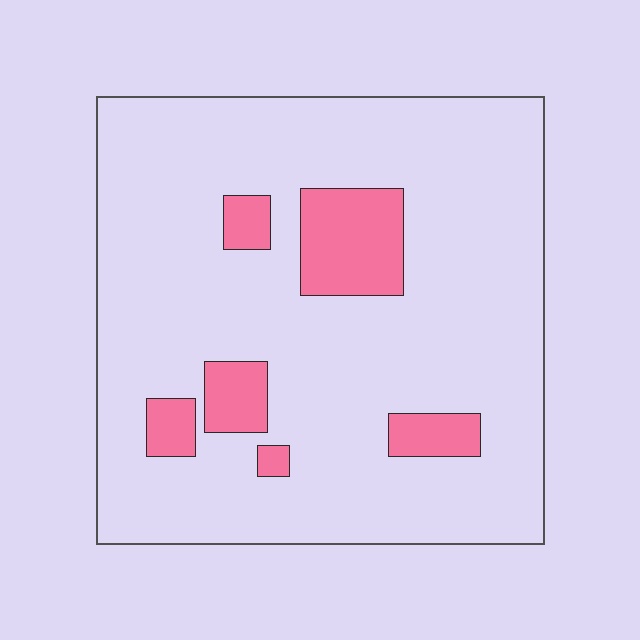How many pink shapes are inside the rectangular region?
6.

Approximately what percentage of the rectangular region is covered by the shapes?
Approximately 15%.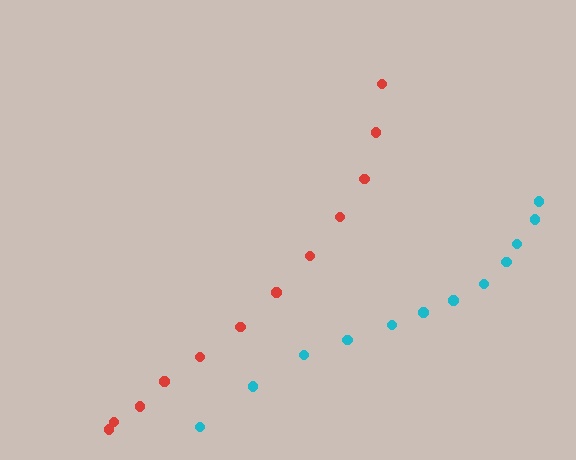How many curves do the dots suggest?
There are 2 distinct paths.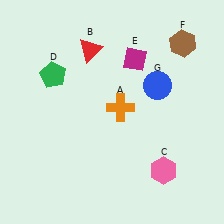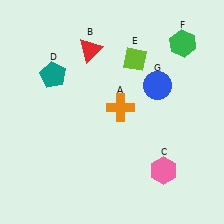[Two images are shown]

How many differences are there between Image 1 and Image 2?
There are 3 differences between the two images.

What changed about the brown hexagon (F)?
In Image 1, F is brown. In Image 2, it changed to green.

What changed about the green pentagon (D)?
In Image 1, D is green. In Image 2, it changed to teal.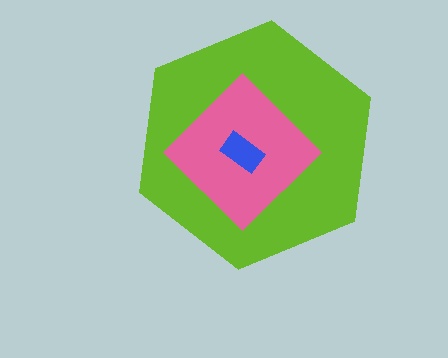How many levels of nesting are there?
3.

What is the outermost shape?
The lime hexagon.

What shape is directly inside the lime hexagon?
The pink diamond.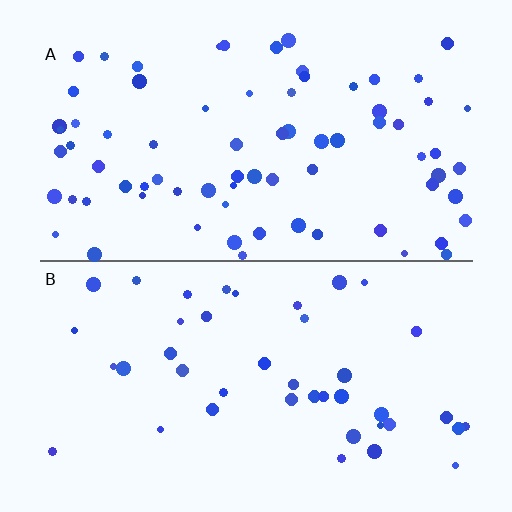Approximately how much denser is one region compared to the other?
Approximately 1.8× — region A over region B.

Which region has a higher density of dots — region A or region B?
A (the top).